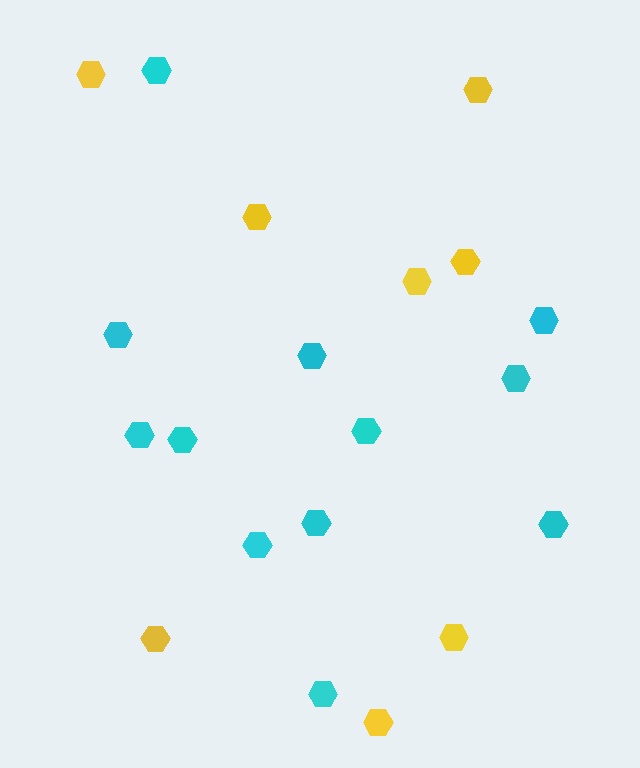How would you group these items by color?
There are 2 groups: one group of cyan hexagons (12) and one group of yellow hexagons (8).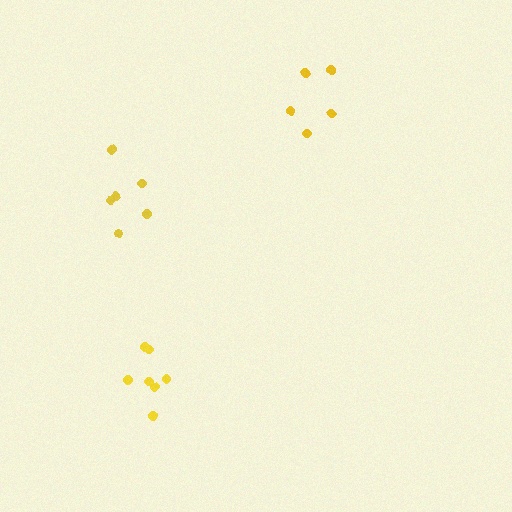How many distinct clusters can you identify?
There are 3 distinct clusters.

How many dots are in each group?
Group 1: 5 dots, Group 2: 6 dots, Group 3: 7 dots (18 total).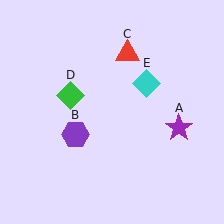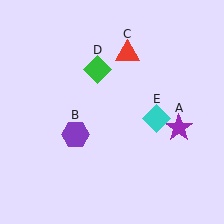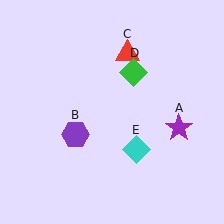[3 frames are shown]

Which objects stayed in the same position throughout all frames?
Purple star (object A) and purple hexagon (object B) and red triangle (object C) remained stationary.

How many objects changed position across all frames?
2 objects changed position: green diamond (object D), cyan diamond (object E).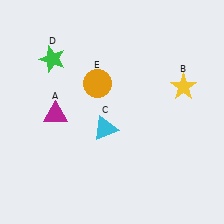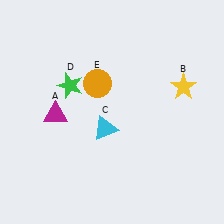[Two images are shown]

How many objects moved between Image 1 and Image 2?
1 object moved between the two images.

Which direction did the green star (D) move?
The green star (D) moved down.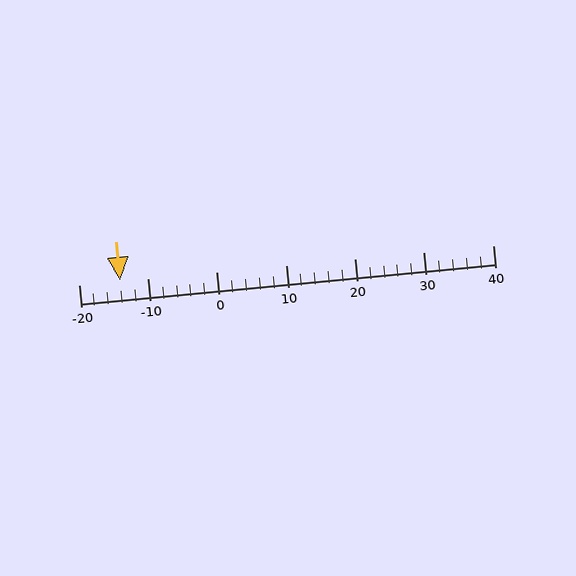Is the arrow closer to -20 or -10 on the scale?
The arrow is closer to -10.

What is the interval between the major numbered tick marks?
The major tick marks are spaced 10 units apart.